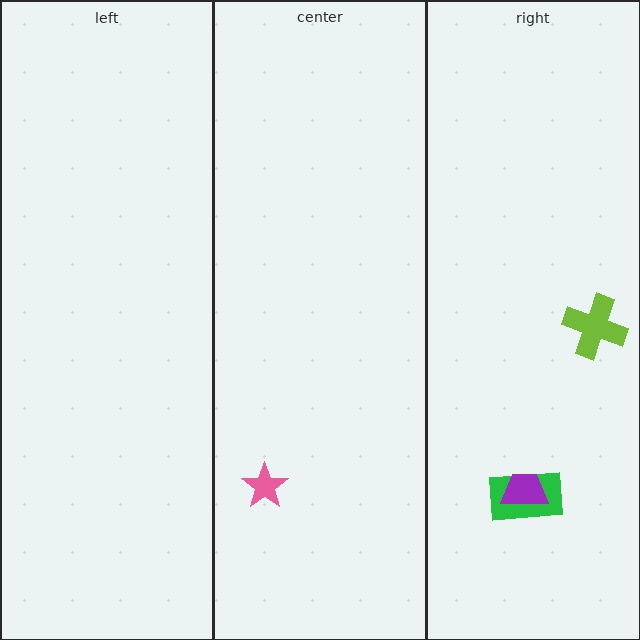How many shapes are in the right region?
3.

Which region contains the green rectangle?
The right region.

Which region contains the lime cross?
The right region.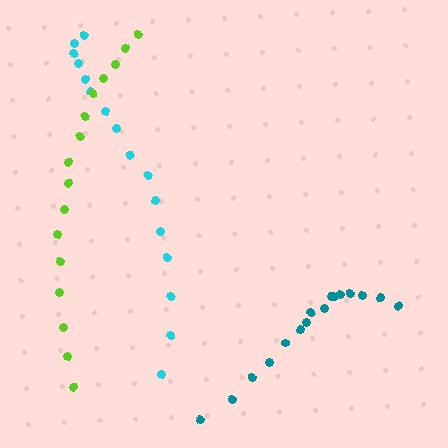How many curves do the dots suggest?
There are 3 distinct paths.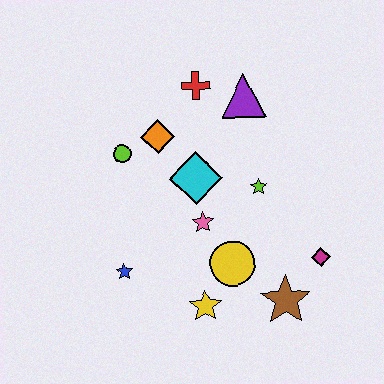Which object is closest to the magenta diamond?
The brown star is closest to the magenta diamond.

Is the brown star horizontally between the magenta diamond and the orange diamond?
Yes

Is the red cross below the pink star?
No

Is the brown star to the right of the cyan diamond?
Yes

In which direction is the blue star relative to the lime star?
The blue star is to the left of the lime star.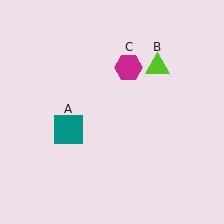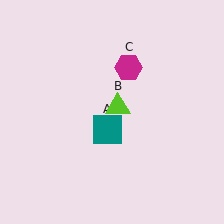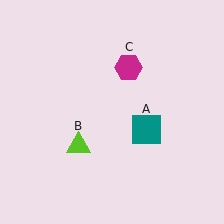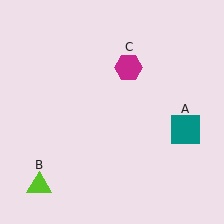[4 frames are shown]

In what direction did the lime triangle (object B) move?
The lime triangle (object B) moved down and to the left.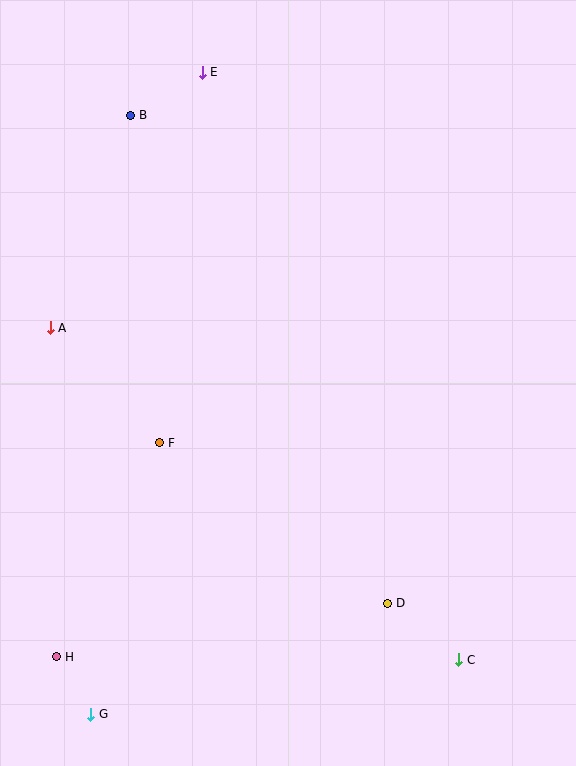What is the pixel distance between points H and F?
The distance between H and F is 237 pixels.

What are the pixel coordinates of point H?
Point H is at (57, 657).